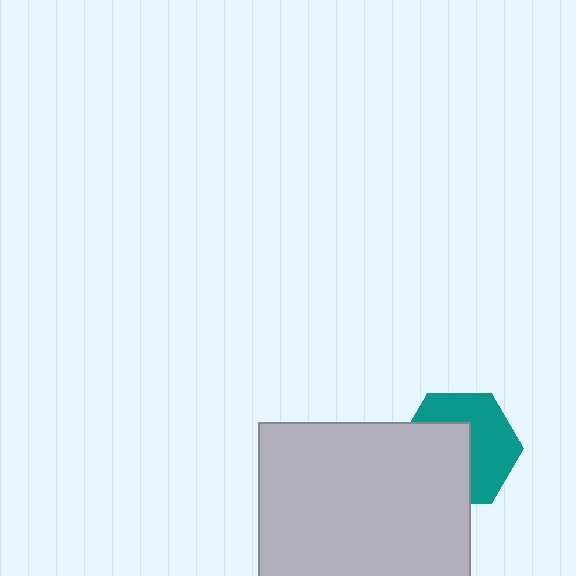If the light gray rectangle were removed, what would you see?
You would see the complete teal hexagon.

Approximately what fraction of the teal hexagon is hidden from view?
Roughly 49% of the teal hexagon is hidden behind the light gray rectangle.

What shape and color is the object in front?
The object in front is a light gray rectangle.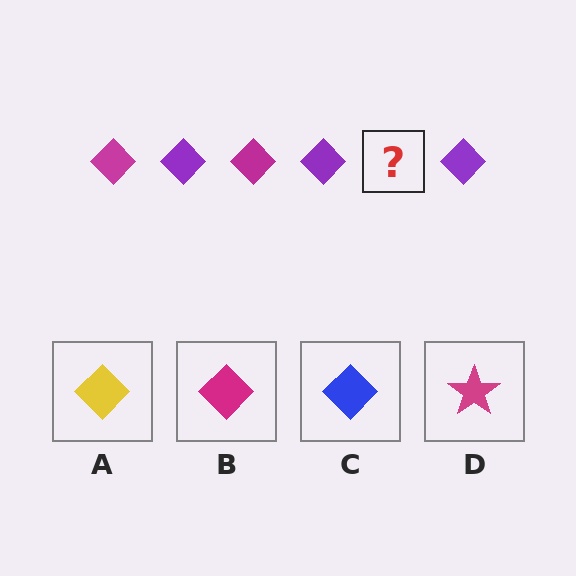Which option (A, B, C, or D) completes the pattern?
B.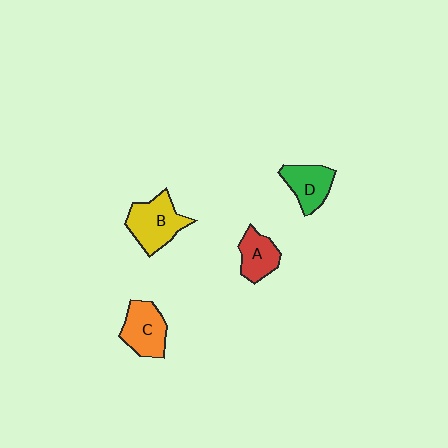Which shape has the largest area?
Shape B (yellow).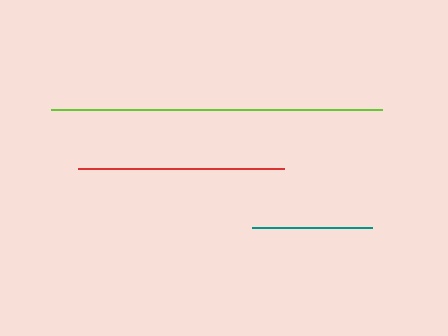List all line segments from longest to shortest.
From longest to shortest: lime, red, teal.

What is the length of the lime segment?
The lime segment is approximately 332 pixels long.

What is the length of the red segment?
The red segment is approximately 206 pixels long.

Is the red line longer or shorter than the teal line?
The red line is longer than the teal line.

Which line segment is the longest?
The lime line is the longest at approximately 332 pixels.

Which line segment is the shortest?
The teal line is the shortest at approximately 120 pixels.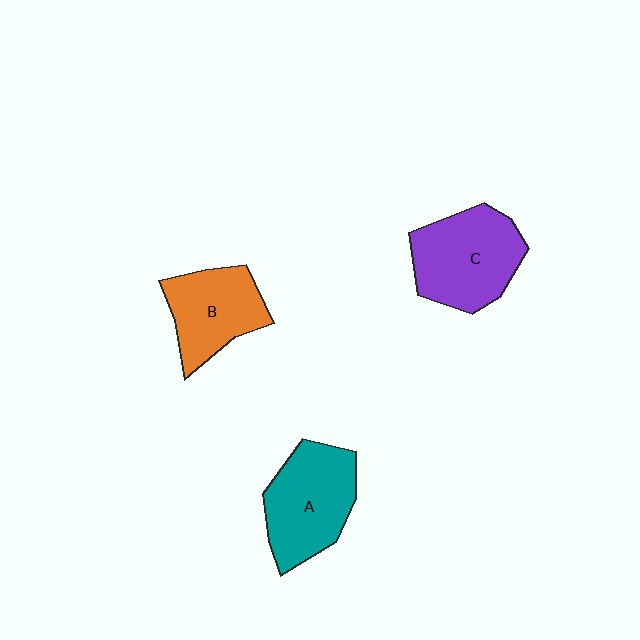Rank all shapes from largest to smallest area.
From largest to smallest: C (purple), A (teal), B (orange).